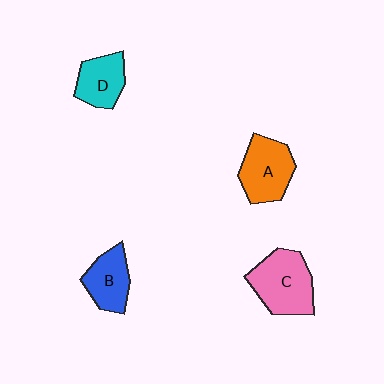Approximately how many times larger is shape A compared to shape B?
Approximately 1.3 times.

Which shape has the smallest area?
Shape D (cyan).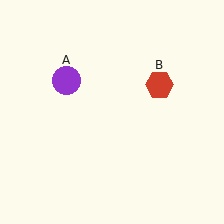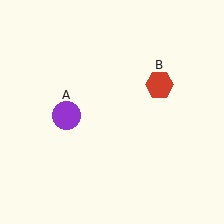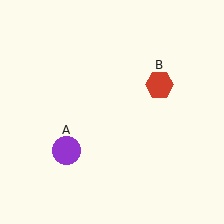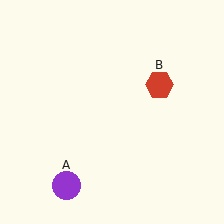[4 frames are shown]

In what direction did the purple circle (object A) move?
The purple circle (object A) moved down.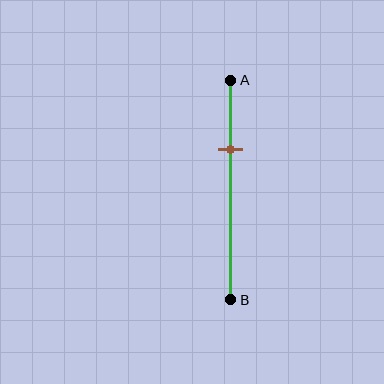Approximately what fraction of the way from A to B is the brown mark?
The brown mark is approximately 30% of the way from A to B.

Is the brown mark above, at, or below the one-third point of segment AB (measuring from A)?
The brown mark is approximately at the one-third point of segment AB.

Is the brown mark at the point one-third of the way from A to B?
Yes, the mark is approximately at the one-third point.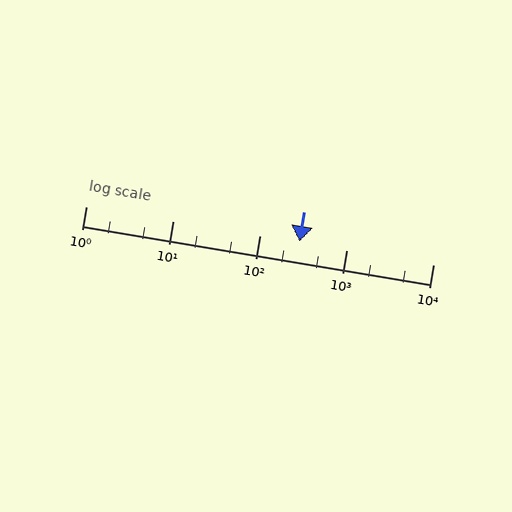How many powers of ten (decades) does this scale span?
The scale spans 4 decades, from 1 to 10000.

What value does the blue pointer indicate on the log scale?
The pointer indicates approximately 290.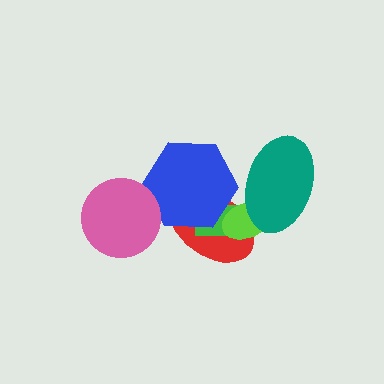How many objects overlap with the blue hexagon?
3 objects overlap with the blue hexagon.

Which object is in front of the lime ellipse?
The teal ellipse is in front of the lime ellipse.